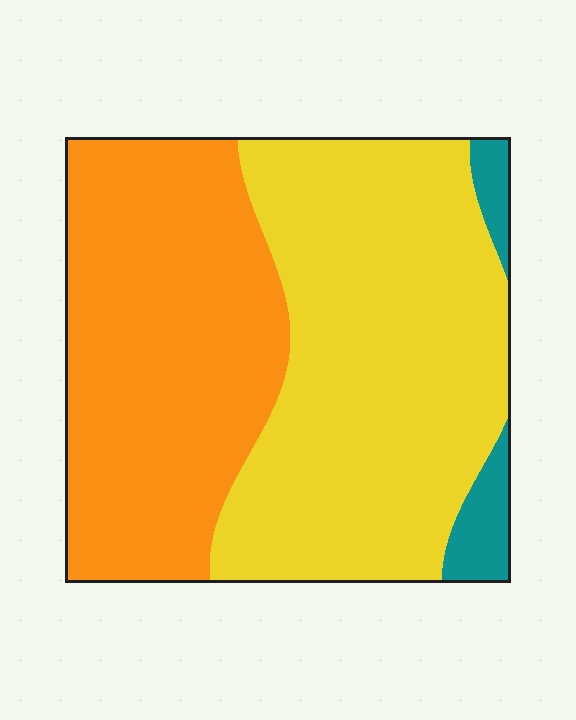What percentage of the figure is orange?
Orange covers roughly 45% of the figure.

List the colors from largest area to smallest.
From largest to smallest: yellow, orange, teal.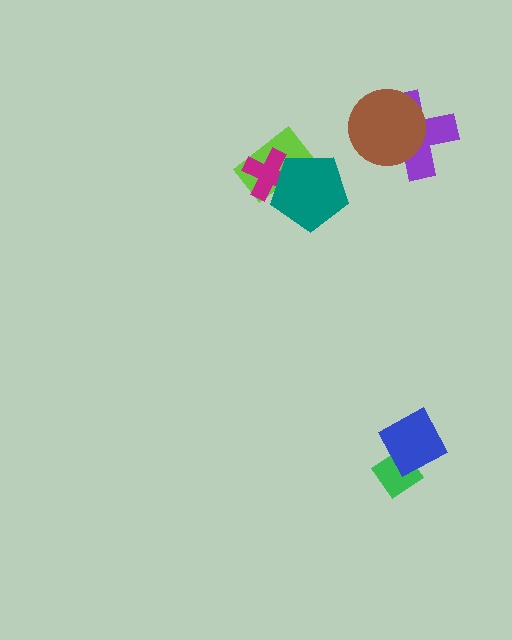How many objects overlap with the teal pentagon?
2 objects overlap with the teal pentagon.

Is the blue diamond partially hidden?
No, no other shape covers it.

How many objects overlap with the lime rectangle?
2 objects overlap with the lime rectangle.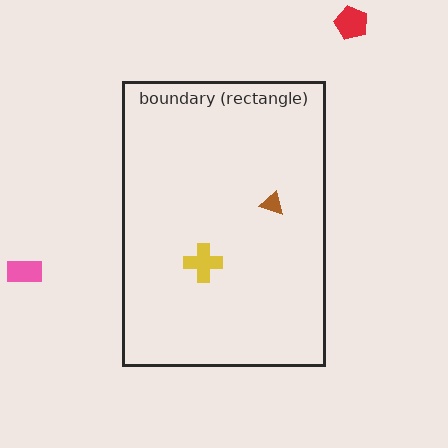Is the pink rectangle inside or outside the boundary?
Outside.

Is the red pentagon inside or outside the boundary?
Outside.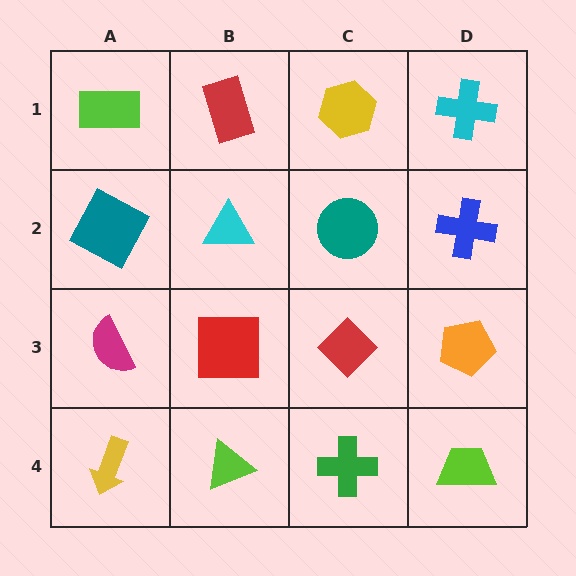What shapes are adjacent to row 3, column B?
A cyan triangle (row 2, column B), a lime triangle (row 4, column B), a magenta semicircle (row 3, column A), a red diamond (row 3, column C).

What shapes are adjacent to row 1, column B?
A cyan triangle (row 2, column B), a lime rectangle (row 1, column A), a yellow hexagon (row 1, column C).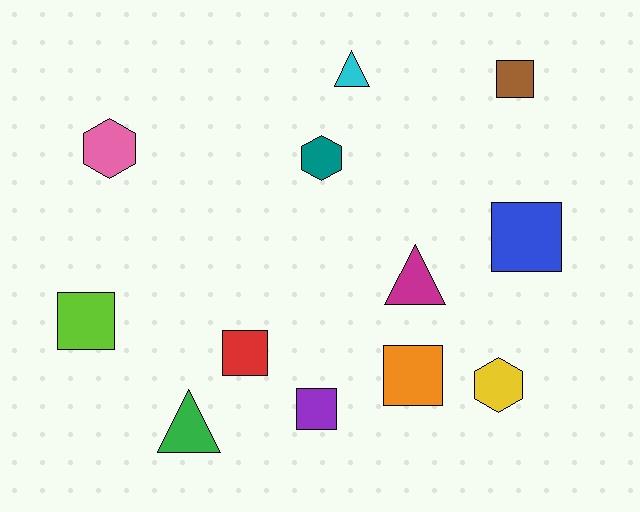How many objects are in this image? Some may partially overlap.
There are 12 objects.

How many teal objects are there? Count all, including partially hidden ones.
There is 1 teal object.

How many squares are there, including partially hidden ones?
There are 6 squares.